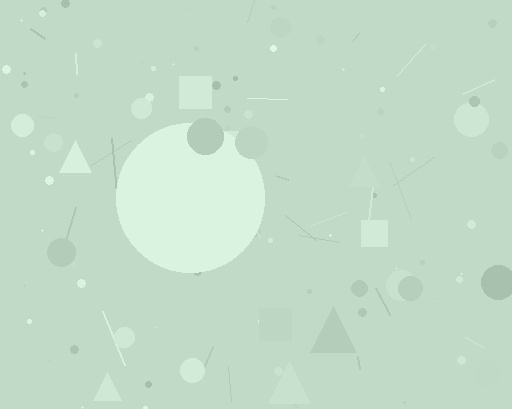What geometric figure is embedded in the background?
A circle is embedded in the background.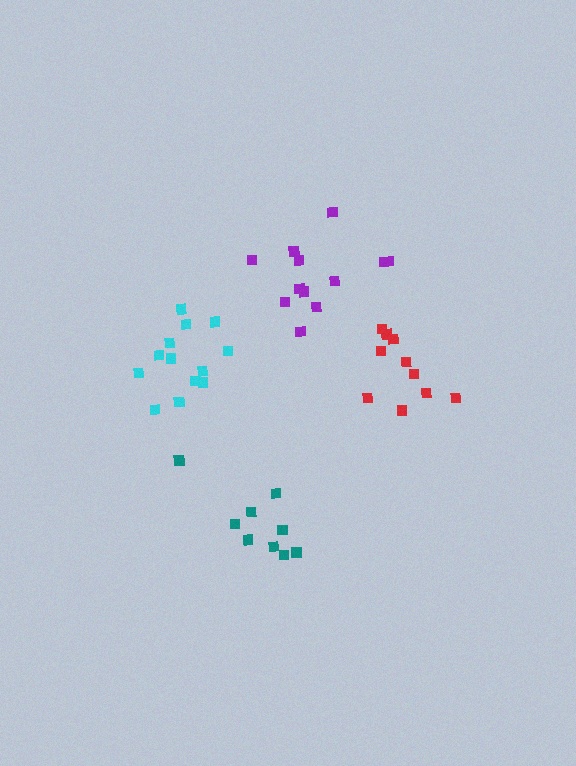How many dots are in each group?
Group 1: 13 dots, Group 2: 12 dots, Group 3: 10 dots, Group 4: 9 dots (44 total).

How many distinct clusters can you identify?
There are 4 distinct clusters.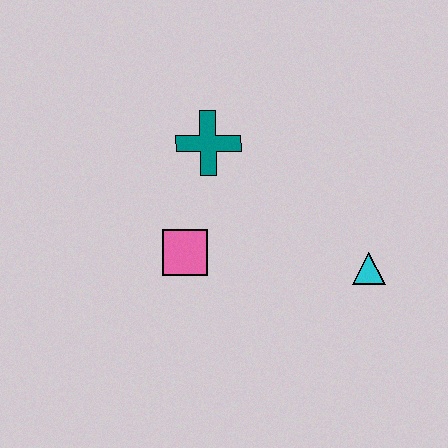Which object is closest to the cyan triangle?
The pink square is closest to the cyan triangle.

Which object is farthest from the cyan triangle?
The teal cross is farthest from the cyan triangle.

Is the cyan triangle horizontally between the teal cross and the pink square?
No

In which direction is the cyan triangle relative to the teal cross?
The cyan triangle is to the right of the teal cross.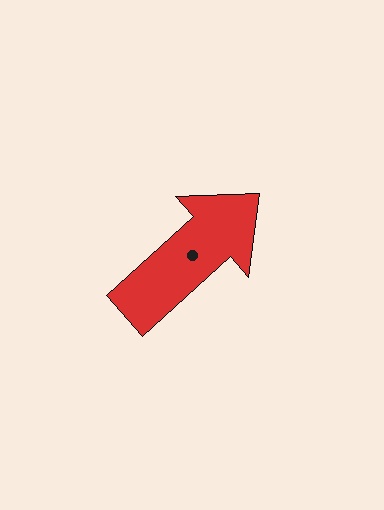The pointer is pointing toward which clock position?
Roughly 2 o'clock.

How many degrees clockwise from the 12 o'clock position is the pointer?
Approximately 48 degrees.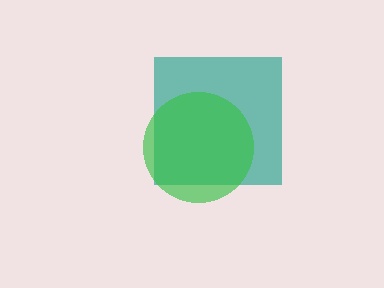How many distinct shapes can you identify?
There are 2 distinct shapes: a teal square, a green circle.